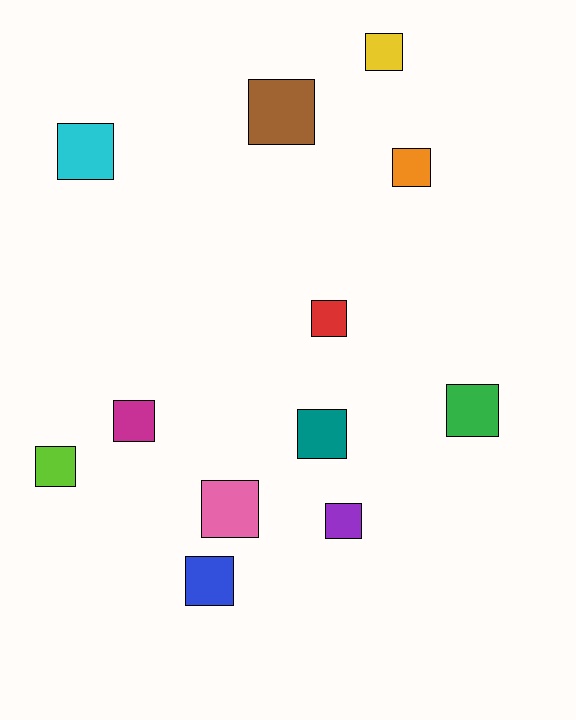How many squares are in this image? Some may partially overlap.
There are 12 squares.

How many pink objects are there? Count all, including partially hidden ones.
There is 1 pink object.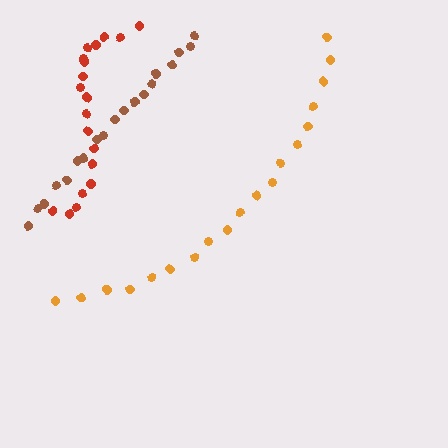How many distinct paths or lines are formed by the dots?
There are 3 distinct paths.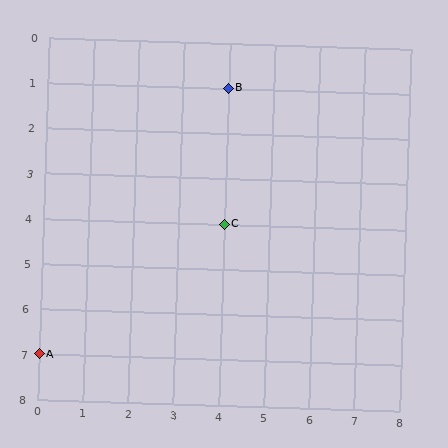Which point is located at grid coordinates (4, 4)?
Point C is at (4, 4).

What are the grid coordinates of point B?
Point B is at grid coordinates (4, 1).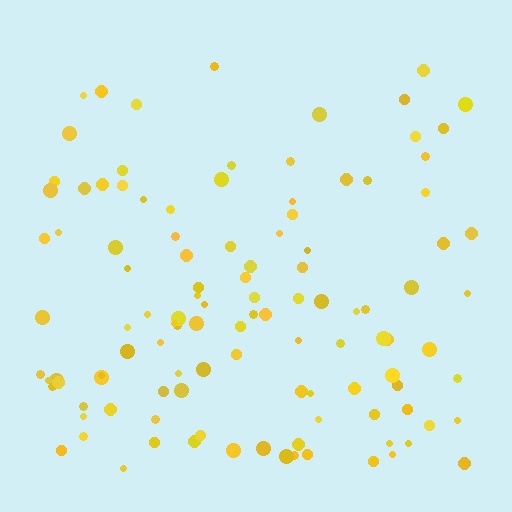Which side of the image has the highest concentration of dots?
The bottom.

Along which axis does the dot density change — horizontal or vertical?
Vertical.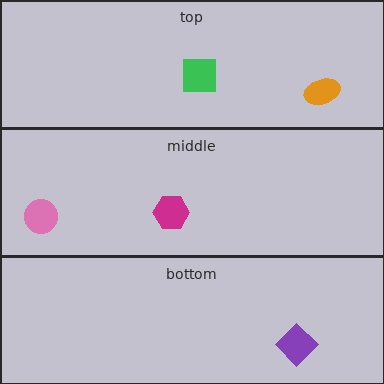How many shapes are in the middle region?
2.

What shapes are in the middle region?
The magenta hexagon, the pink circle.